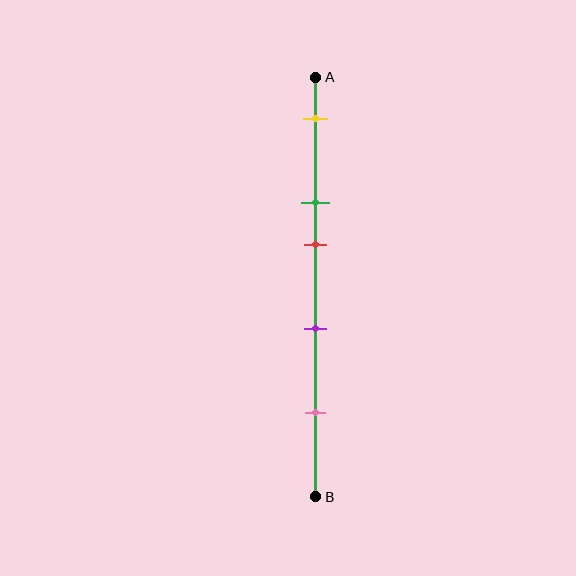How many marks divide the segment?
There are 5 marks dividing the segment.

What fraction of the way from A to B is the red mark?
The red mark is approximately 40% (0.4) of the way from A to B.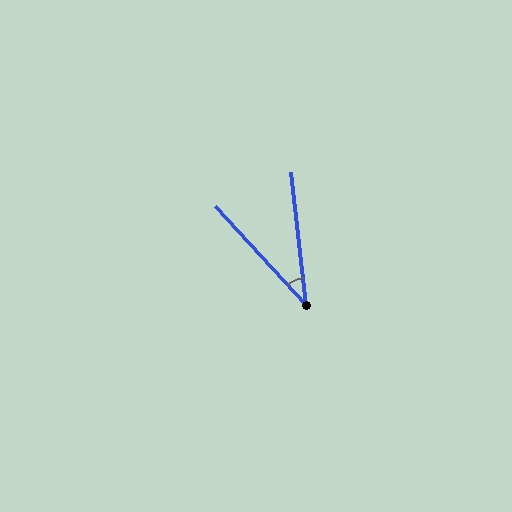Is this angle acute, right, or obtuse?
It is acute.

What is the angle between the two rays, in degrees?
Approximately 36 degrees.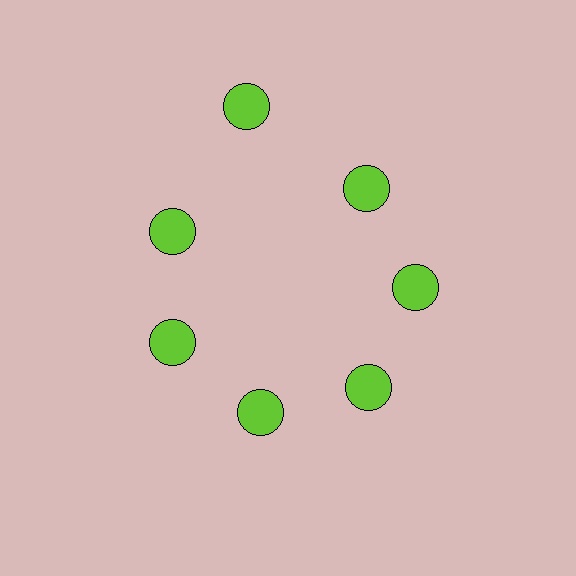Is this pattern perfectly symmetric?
No. The 7 lime circles are arranged in a ring, but one element near the 12 o'clock position is pushed outward from the center, breaking the 7-fold rotational symmetry.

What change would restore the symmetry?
The symmetry would be restored by moving it inward, back onto the ring so that all 7 circles sit at equal angles and equal distance from the center.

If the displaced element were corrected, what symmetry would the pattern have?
It would have 7-fold rotational symmetry — the pattern would map onto itself every 51 degrees.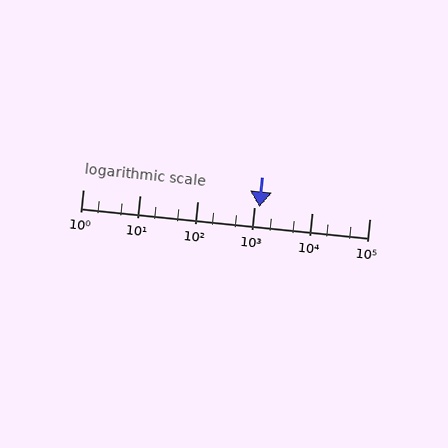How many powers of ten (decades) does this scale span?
The scale spans 5 decades, from 1 to 100000.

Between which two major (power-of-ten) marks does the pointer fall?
The pointer is between 1000 and 10000.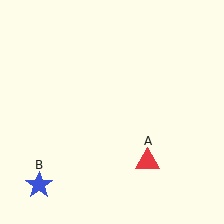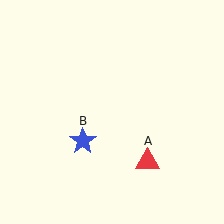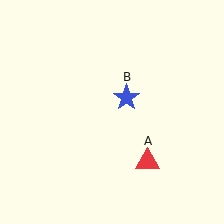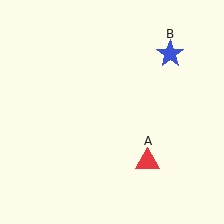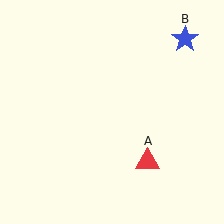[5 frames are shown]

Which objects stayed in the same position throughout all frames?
Red triangle (object A) remained stationary.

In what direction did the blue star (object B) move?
The blue star (object B) moved up and to the right.